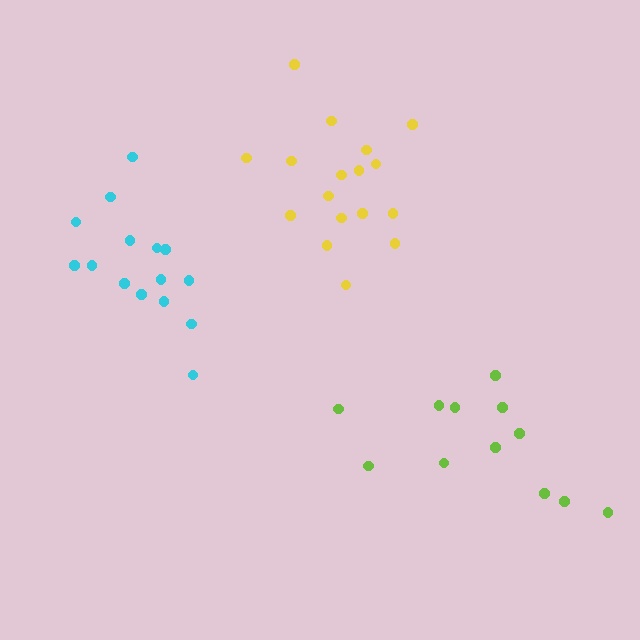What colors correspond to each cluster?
The clusters are colored: yellow, lime, cyan.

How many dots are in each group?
Group 1: 17 dots, Group 2: 12 dots, Group 3: 15 dots (44 total).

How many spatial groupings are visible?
There are 3 spatial groupings.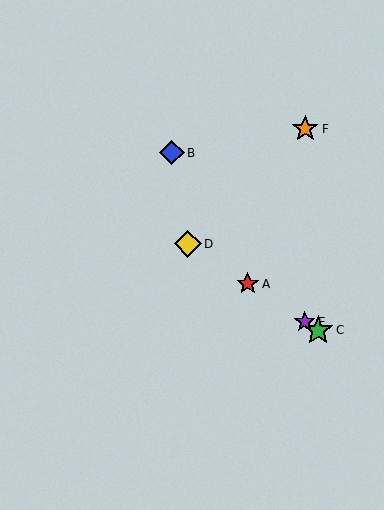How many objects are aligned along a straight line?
4 objects (A, C, D, E) are aligned along a straight line.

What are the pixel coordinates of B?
Object B is at (172, 153).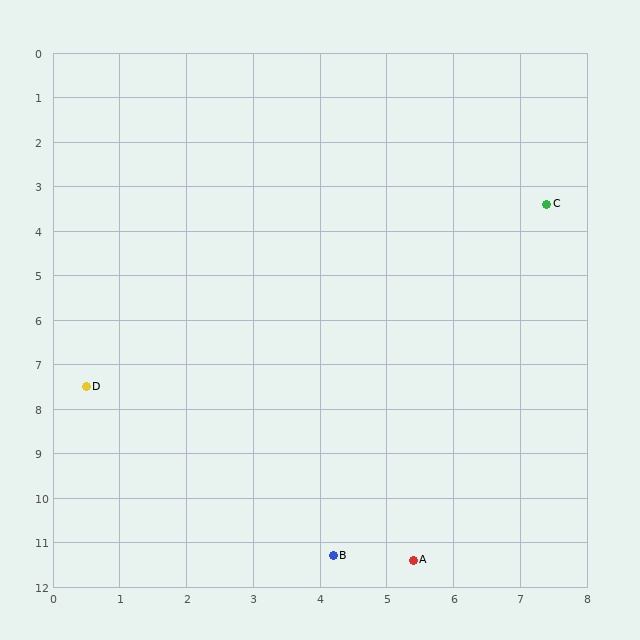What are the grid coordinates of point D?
Point D is at approximately (0.5, 7.5).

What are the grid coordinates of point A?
Point A is at approximately (5.4, 11.4).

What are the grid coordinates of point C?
Point C is at approximately (7.4, 3.4).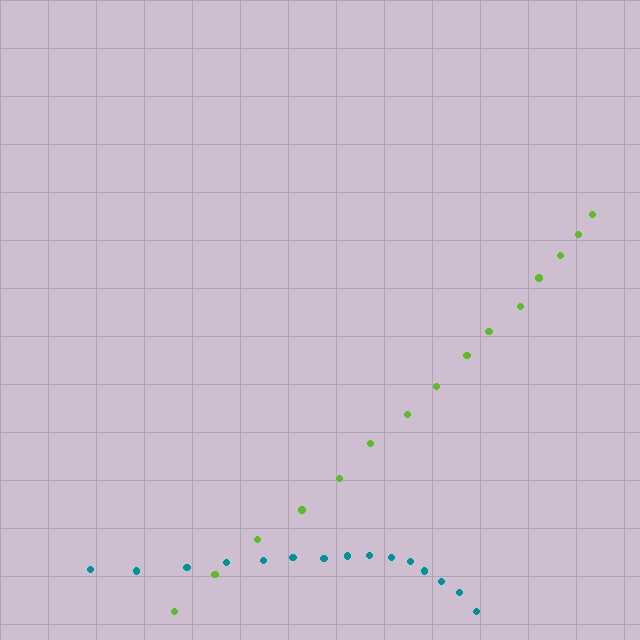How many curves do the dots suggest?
There are 2 distinct paths.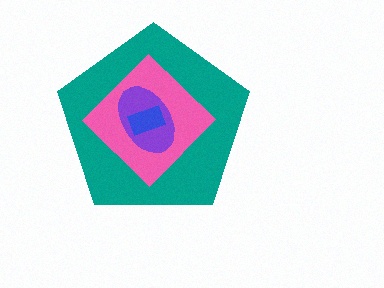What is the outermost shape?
The teal pentagon.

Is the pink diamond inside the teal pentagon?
Yes.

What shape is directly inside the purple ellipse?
The blue rectangle.